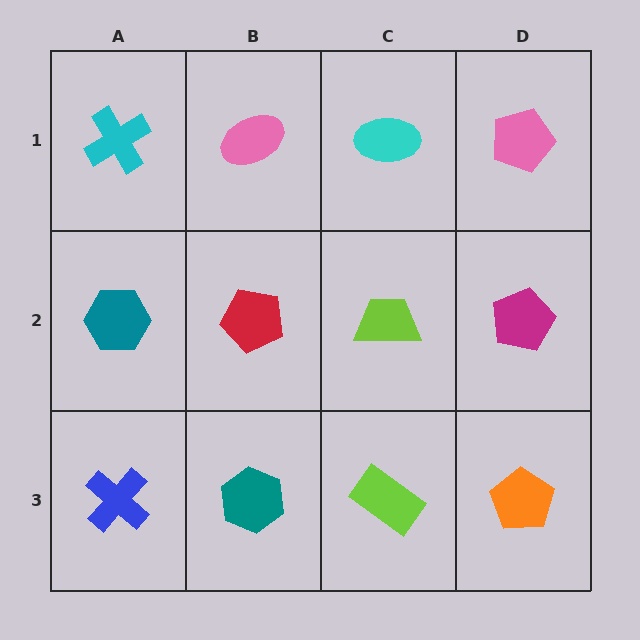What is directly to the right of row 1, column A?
A pink ellipse.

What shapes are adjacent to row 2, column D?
A pink pentagon (row 1, column D), an orange pentagon (row 3, column D), a lime trapezoid (row 2, column C).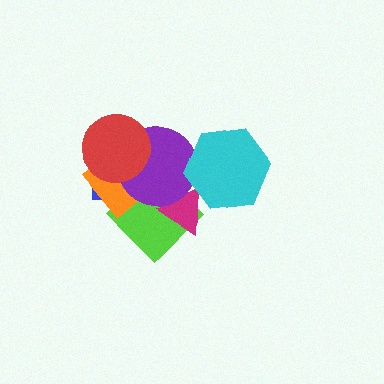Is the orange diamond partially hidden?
Yes, it is partially covered by another shape.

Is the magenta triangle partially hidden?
Yes, it is partially covered by another shape.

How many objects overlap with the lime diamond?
4 objects overlap with the lime diamond.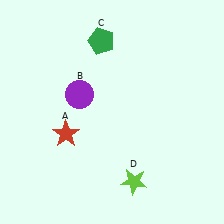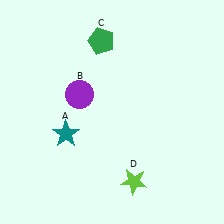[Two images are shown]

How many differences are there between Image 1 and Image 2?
There is 1 difference between the two images.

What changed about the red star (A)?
In Image 1, A is red. In Image 2, it changed to teal.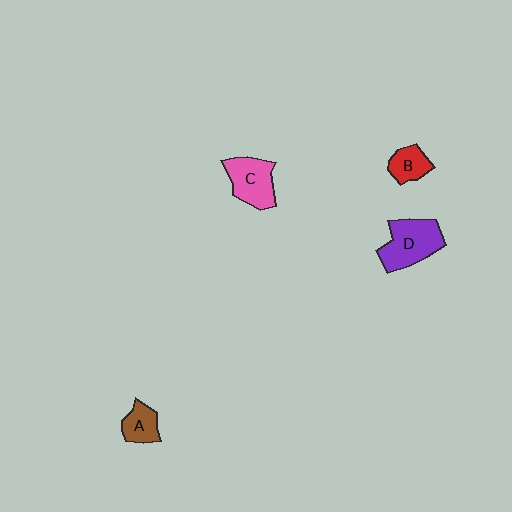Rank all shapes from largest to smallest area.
From largest to smallest: D (purple), C (pink), A (brown), B (red).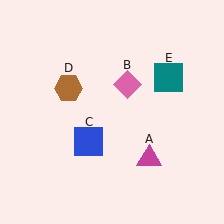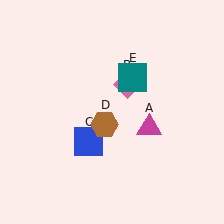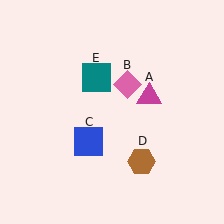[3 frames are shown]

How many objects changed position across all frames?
3 objects changed position: magenta triangle (object A), brown hexagon (object D), teal square (object E).